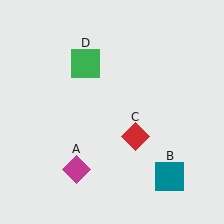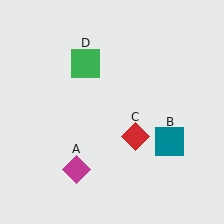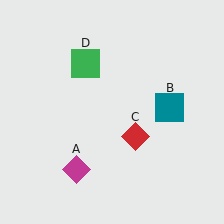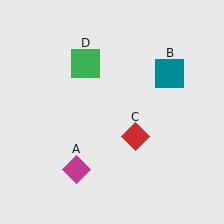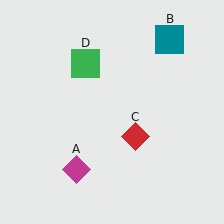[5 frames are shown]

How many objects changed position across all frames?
1 object changed position: teal square (object B).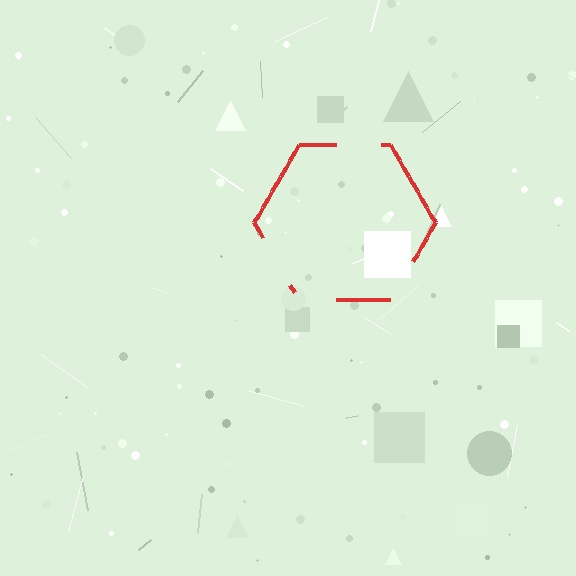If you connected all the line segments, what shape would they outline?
They would outline a hexagon.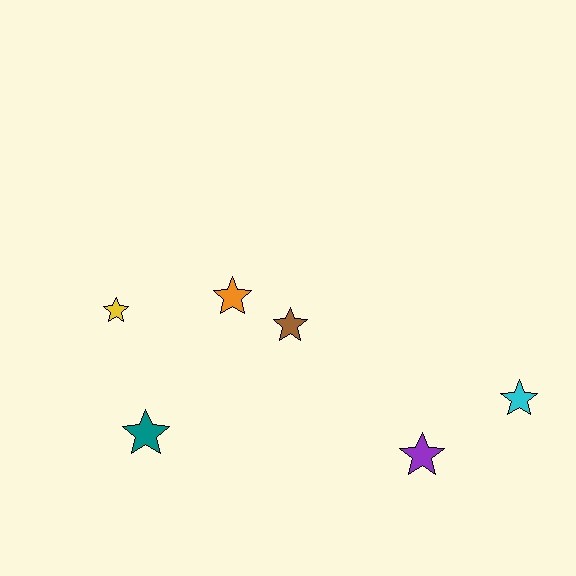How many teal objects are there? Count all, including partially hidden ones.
There is 1 teal object.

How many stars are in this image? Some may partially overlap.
There are 6 stars.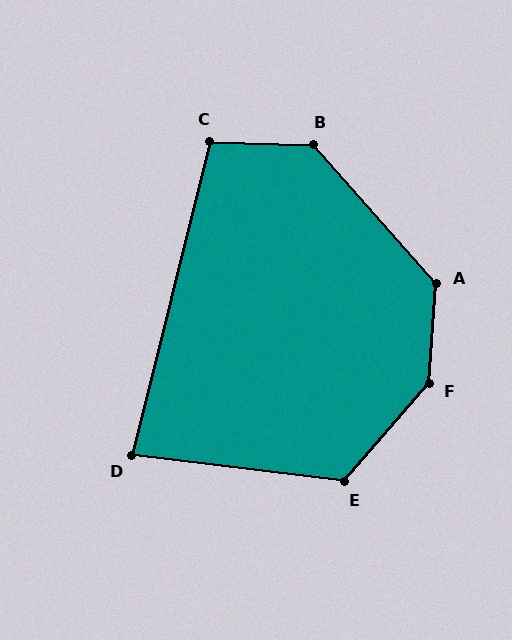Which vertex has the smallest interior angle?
D, at approximately 83 degrees.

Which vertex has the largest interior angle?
F, at approximately 144 degrees.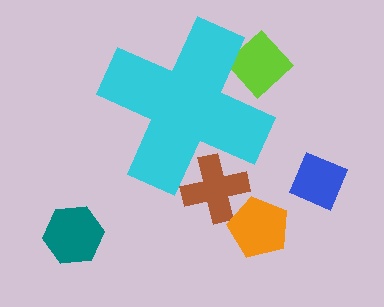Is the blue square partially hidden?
No, the blue square is fully visible.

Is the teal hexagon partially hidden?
No, the teal hexagon is fully visible.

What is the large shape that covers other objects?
A cyan cross.